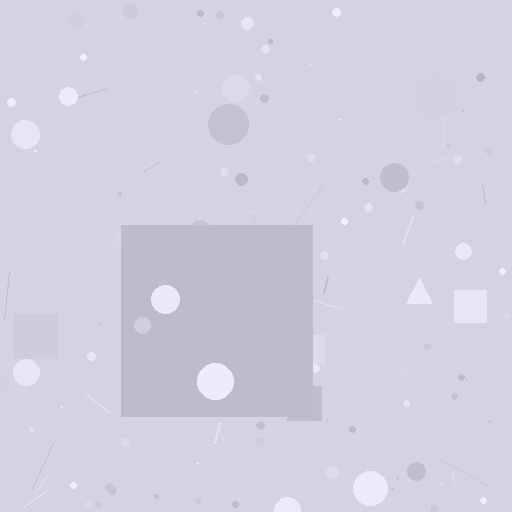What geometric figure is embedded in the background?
A square is embedded in the background.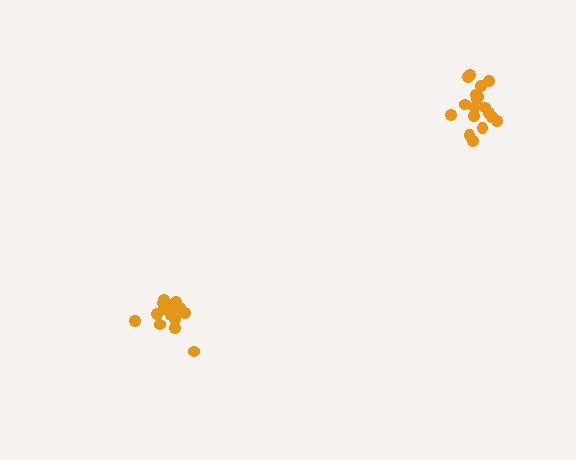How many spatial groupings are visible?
There are 2 spatial groupings.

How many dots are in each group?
Group 1: 14 dots, Group 2: 18 dots (32 total).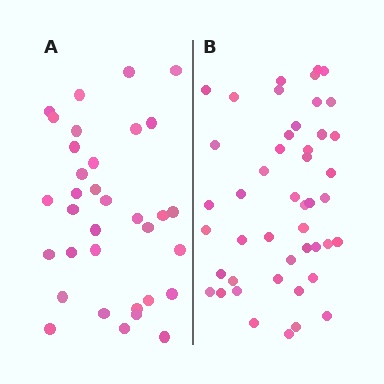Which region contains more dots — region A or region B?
Region B (the right region) has more dots.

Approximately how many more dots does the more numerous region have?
Region B has roughly 12 or so more dots than region A.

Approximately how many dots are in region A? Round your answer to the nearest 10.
About 30 dots. (The exact count is 34, which rounds to 30.)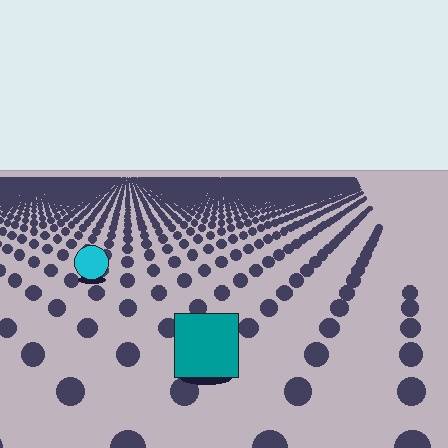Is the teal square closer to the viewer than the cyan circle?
Yes. The teal square is closer — you can tell from the texture gradient: the ground texture is coarser near it.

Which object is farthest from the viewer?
The cyan circle is farthest from the viewer. It appears smaller and the ground texture around it is denser.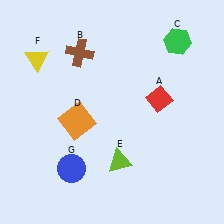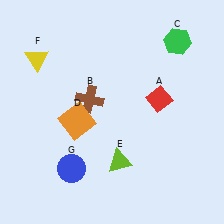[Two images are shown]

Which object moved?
The brown cross (B) moved down.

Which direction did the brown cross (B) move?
The brown cross (B) moved down.